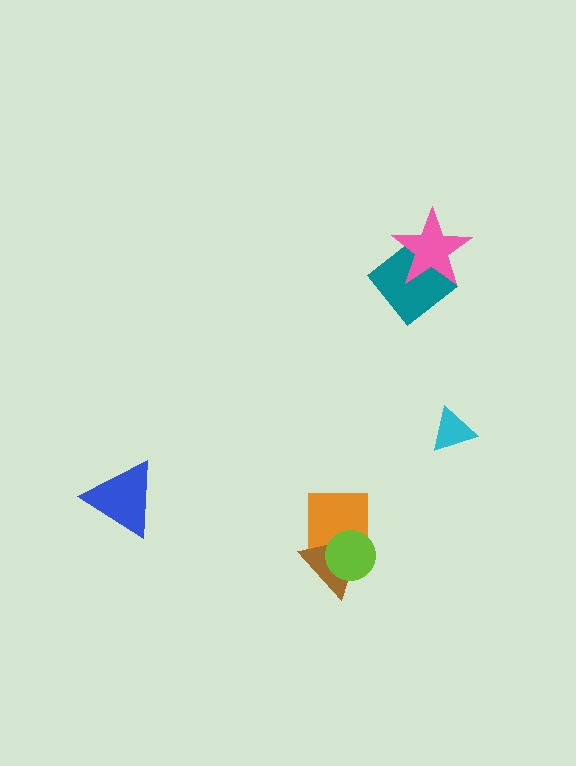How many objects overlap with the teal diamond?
1 object overlaps with the teal diamond.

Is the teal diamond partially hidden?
Yes, it is partially covered by another shape.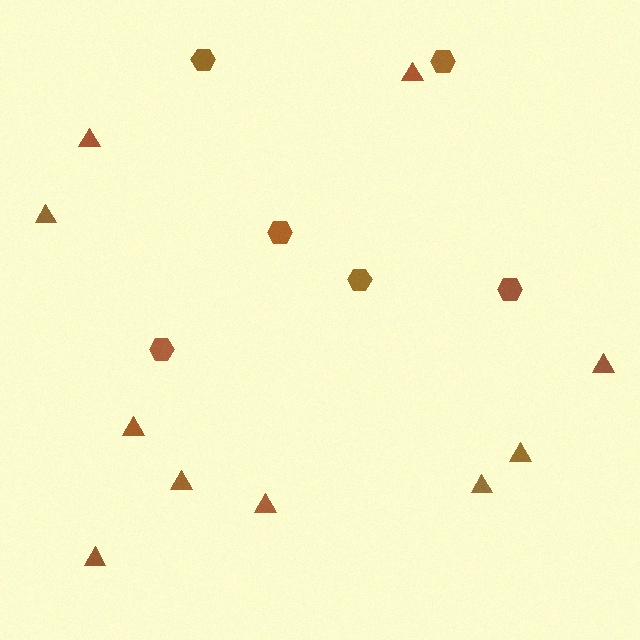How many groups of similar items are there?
There are 2 groups: one group of triangles (10) and one group of hexagons (6).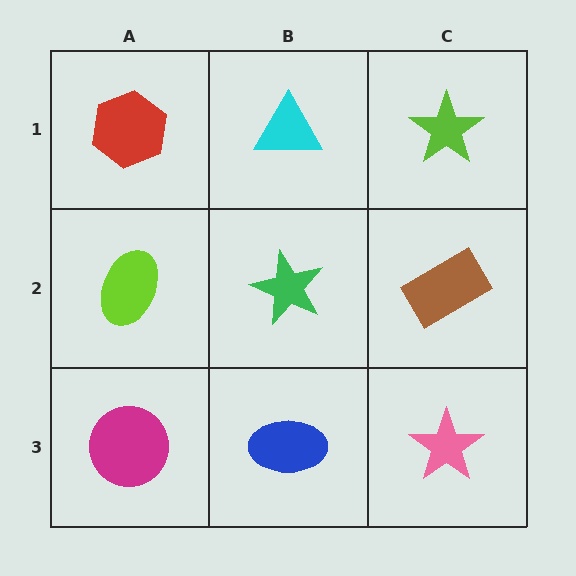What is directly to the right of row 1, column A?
A cyan triangle.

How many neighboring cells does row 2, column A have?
3.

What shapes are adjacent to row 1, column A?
A lime ellipse (row 2, column A), a cyan triangle (row 1, column B).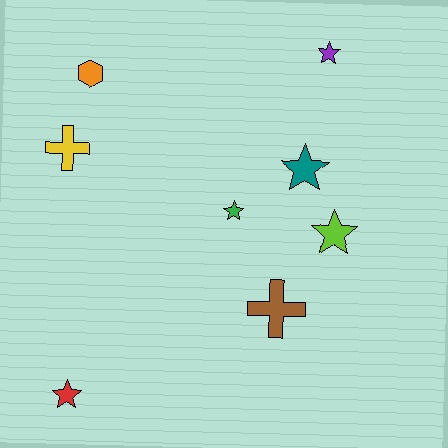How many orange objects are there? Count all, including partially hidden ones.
There is 1 orange object.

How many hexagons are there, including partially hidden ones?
There is 1 hexagon.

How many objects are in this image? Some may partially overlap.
There are 8 objects.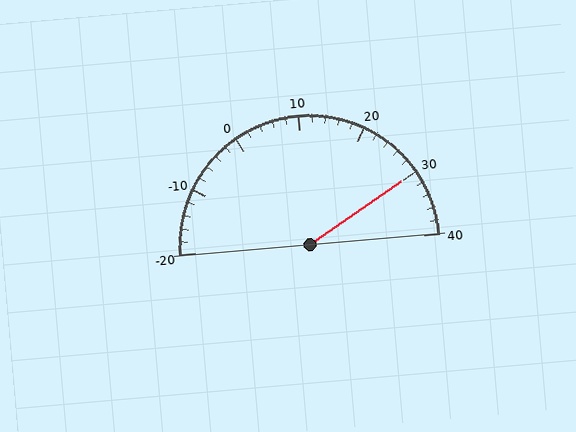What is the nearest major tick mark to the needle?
The nearest major tick mark is 30.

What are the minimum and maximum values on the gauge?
The gauge ranges from -20 to 40.